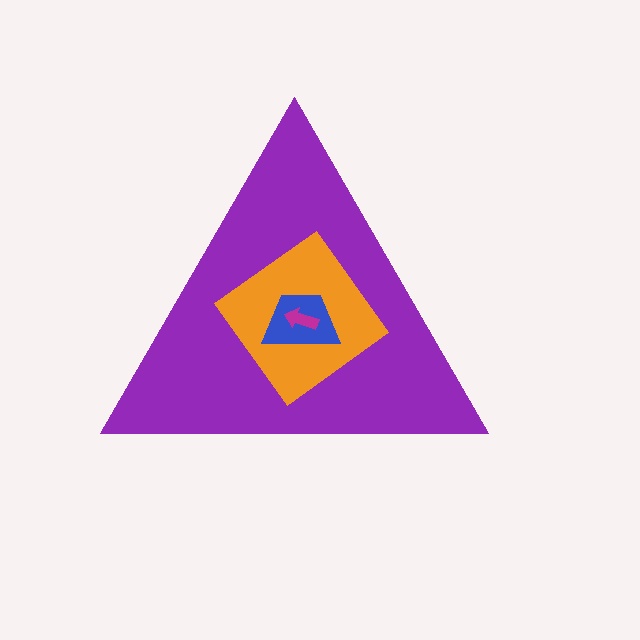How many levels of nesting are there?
4.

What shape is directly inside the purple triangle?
The orange diamond.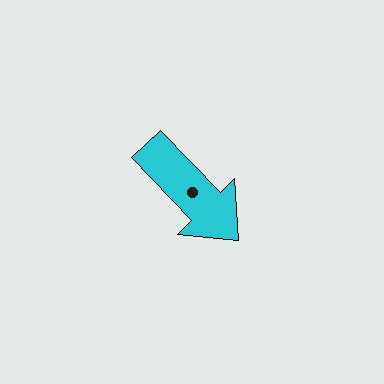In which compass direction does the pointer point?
Southeast.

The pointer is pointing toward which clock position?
Roughly 5 o'clock.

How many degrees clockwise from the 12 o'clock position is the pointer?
Approximately 136 degrees.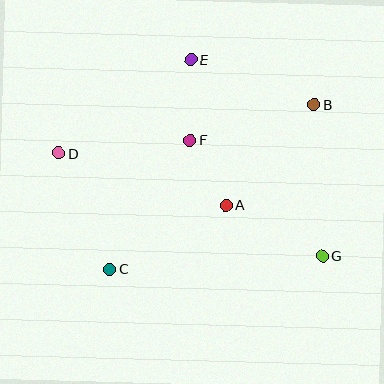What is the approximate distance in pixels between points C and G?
The distance between C and G is approximately 213 pixels.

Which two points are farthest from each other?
Points D and G are farthest from each other.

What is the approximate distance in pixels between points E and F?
The distance between E and F is approximately 80 pixels.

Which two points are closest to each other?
Points A and F are closest to each other.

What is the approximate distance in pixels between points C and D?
The distance between C and D is approximately 126 pixels.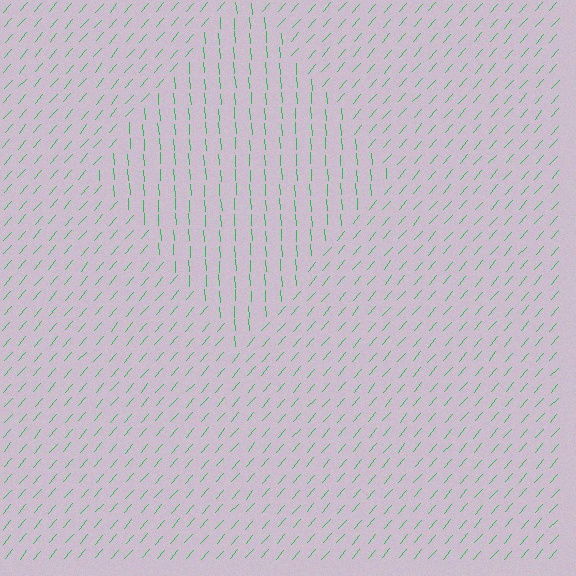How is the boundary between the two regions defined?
The boundary is defined purely by a change in line orientation (approximately 45 degrees difference). All lines are the same color and thickness.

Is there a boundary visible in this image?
Yes, there is a texture boundary formed by a change in line orientation.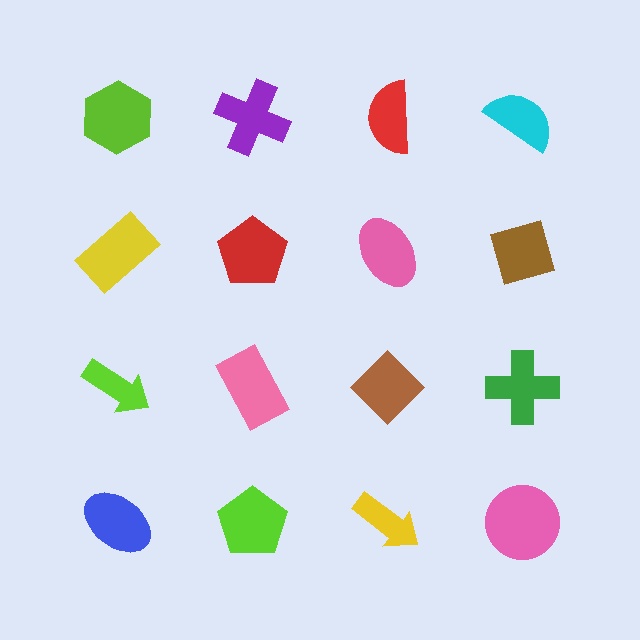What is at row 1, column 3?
A red semicircle.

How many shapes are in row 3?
4 shapes.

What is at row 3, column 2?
A pink rectangle.